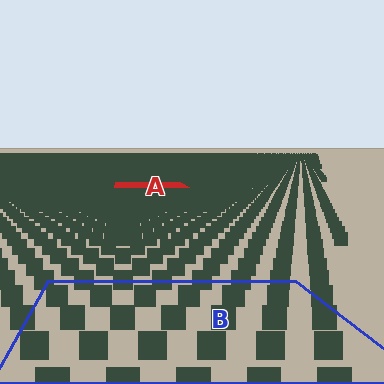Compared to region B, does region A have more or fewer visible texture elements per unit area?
Region A has more texture elements per unit area — they are packed more densely because it is farther away.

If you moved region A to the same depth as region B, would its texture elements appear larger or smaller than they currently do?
They would appear larger. At a closer depth, the same texture elements are projected at a bigger on-screen size.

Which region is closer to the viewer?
Region B is closer. The texture elements there are larger and more spread out.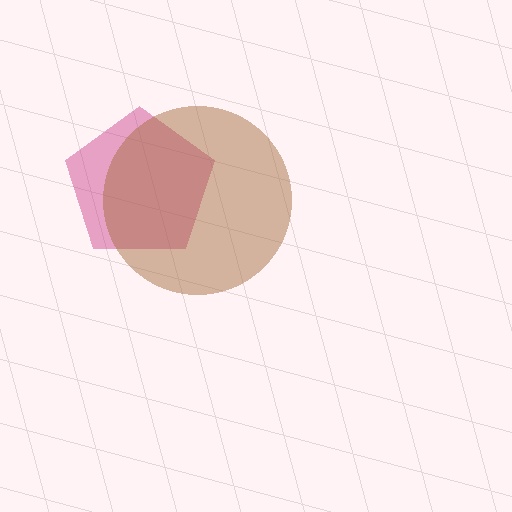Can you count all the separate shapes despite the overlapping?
Yes, there are 2 separate shapes.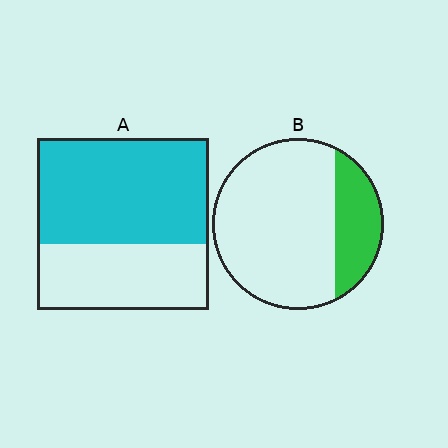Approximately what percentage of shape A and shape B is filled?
A is approximately 60% and B is approximately 25%.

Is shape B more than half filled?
No.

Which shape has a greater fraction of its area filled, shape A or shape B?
Shape A.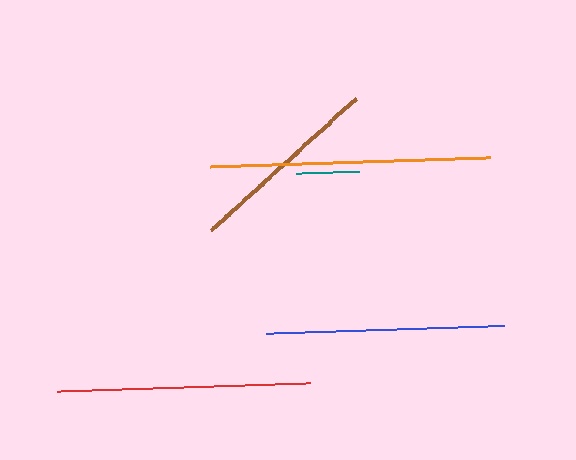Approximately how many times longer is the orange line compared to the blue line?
The orange line is approximately 1.2 times the length of the blue line.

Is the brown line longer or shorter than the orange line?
The orange line is longer than the brown line.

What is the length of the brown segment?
The brown segment is approximately 195 pixels long.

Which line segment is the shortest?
The teal line is the shortest at approximately 63 pixels.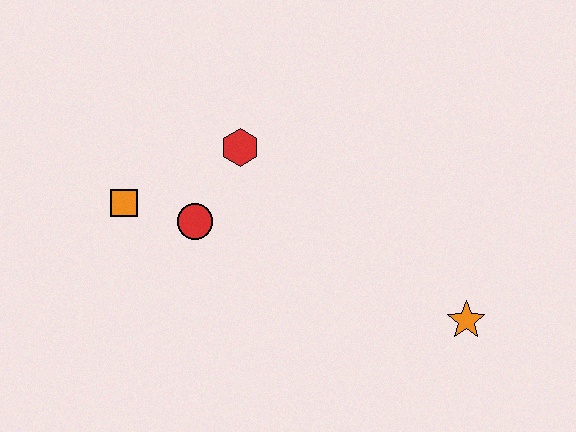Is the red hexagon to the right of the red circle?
Yes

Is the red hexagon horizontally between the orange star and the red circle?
Yes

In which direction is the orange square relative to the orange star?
The orange square is to the left of the orange star.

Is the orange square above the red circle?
Yes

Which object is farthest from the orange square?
The orange star is farthest from the orange square.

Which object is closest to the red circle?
The orange square is closest to the red circle.